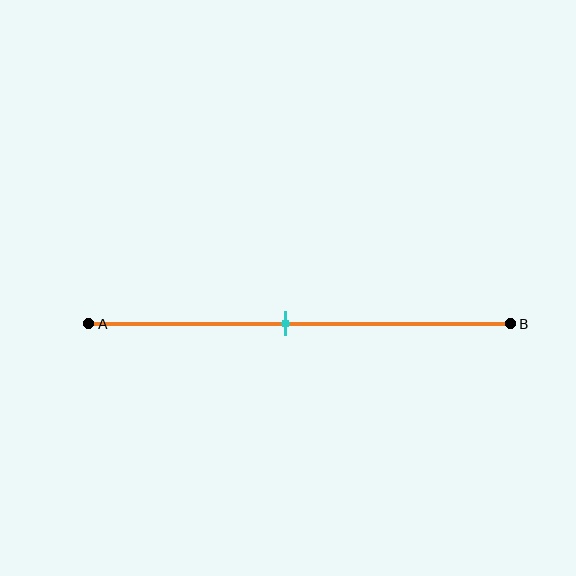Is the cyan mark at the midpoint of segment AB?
No, the mark is at about 45% from A, not at the 50% midpoint.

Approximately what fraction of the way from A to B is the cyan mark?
The cyan mark is approximately 45% of the way from A to B.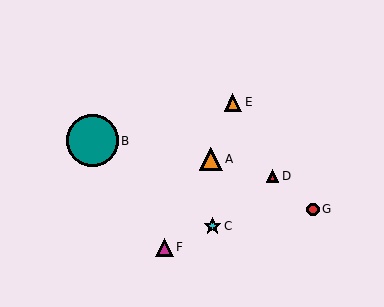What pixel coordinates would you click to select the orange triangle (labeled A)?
Click at (211, 159) to select the orange triangle A.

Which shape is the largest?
The teal circle (labeled B) is the largest.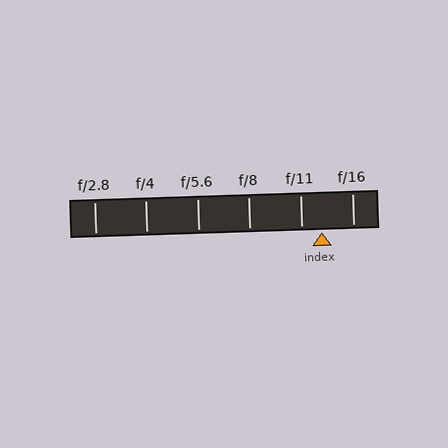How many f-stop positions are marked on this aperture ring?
There are 6 f-stop positions marked.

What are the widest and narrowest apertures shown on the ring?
The widest aperture shown is f/2.8 and the narrowest is f/16.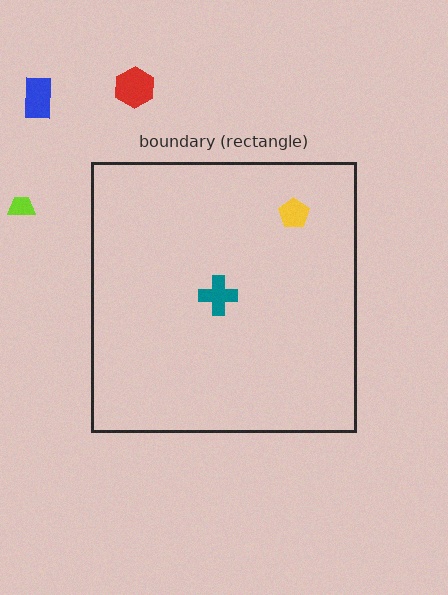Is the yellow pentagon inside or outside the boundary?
Inside.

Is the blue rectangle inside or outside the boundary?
Outside.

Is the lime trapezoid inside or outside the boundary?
Outside.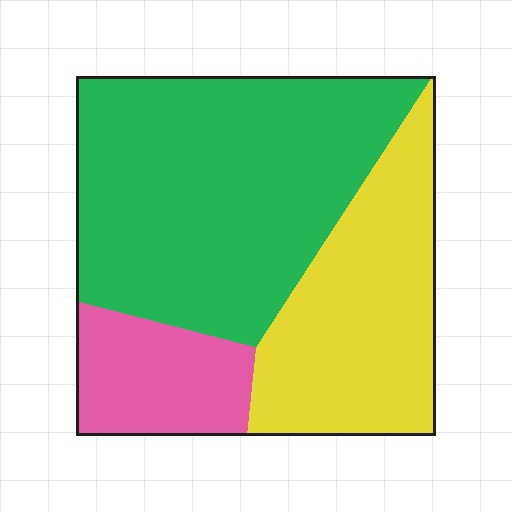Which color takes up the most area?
Green, at roughly 55%.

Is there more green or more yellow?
Green.